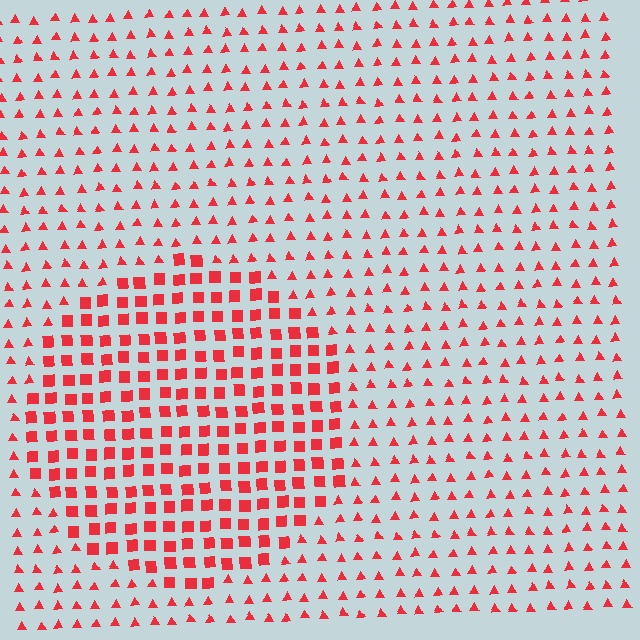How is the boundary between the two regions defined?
The boundary is defined by a change in element shape: squares inside vs. triangles outside. All elements share the same color and spacing.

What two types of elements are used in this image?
The image uses squares inside the circle region and triangles outside it.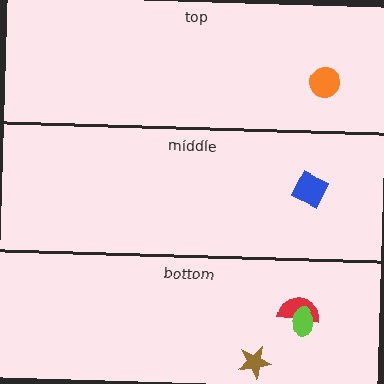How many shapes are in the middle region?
1.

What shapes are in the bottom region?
The red semicircle, the lime ellipse, the brown star.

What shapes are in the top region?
The orange circle.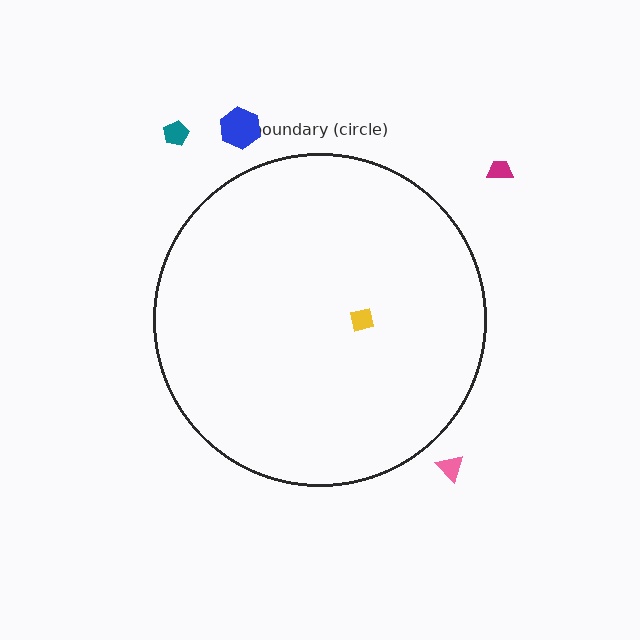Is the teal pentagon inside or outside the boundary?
Outside.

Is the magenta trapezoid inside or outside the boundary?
Outside.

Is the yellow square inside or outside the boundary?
Inside.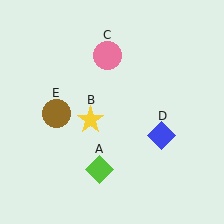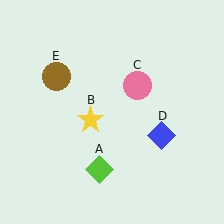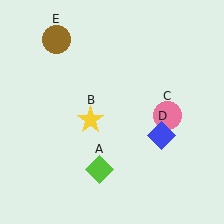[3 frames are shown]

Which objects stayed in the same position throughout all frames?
Lime diamond (object A) and yellow star (object B) and blue diamond (object D) remained stationary.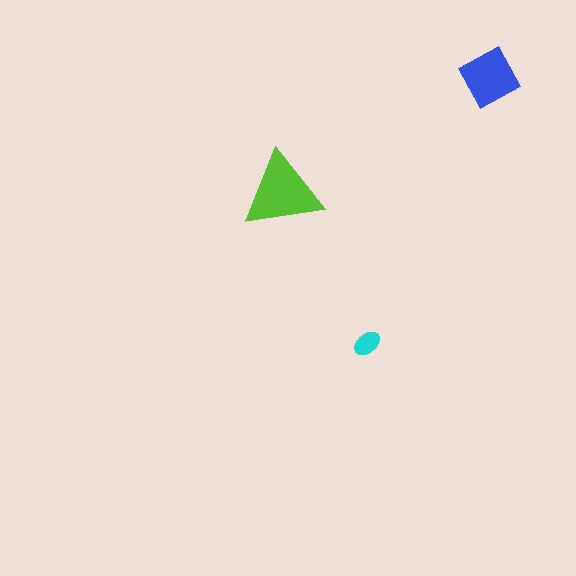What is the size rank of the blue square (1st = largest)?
2nd.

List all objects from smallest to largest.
The cyan ellipse, the blue square, the lime triangle.